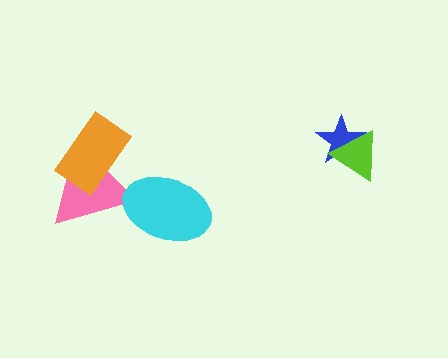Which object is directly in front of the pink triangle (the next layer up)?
The cyan ellipse is directly in front of the pink triangle.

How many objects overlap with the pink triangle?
2 objects overlap with the pink triangle.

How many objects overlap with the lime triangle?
1 object overlaps with the lime triangle.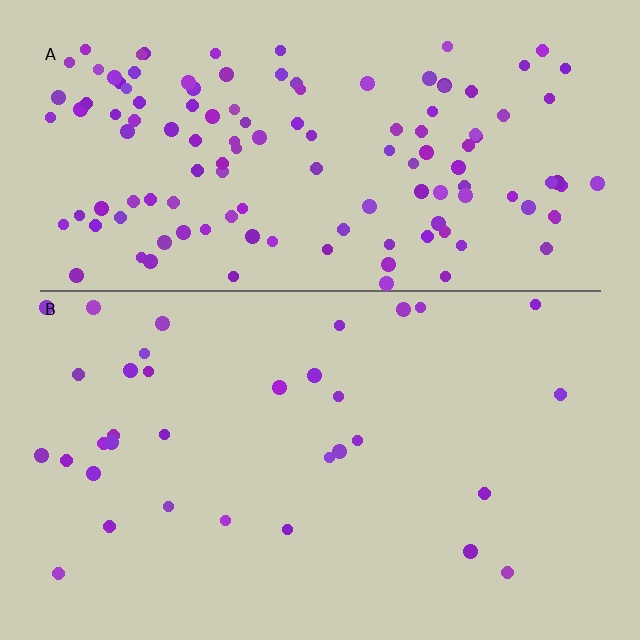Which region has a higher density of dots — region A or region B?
A (the top).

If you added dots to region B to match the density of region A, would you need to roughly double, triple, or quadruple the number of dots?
Approximately quadruple.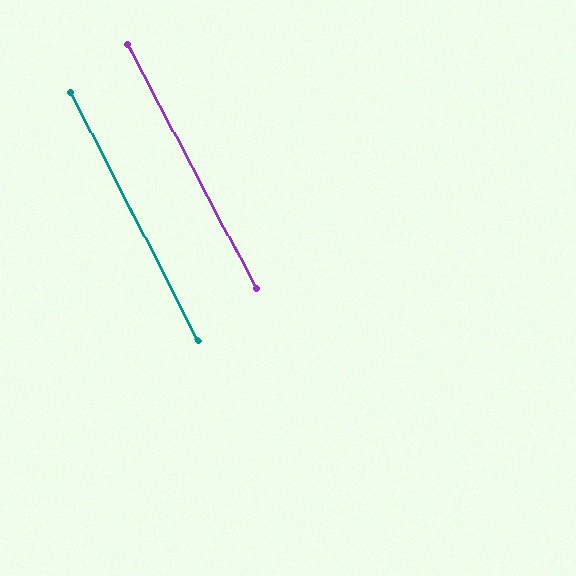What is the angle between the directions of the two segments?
Approximately 1 degree.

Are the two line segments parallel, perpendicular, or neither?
Parallel — their directions differ by only 0.6°.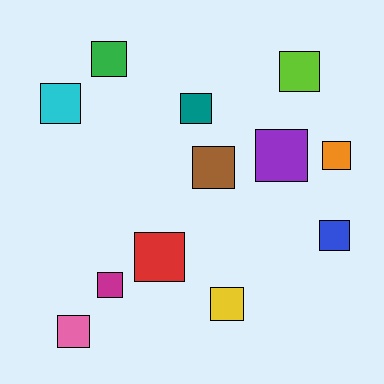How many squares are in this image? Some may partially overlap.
There are 12 squares.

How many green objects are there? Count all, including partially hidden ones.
There is 1 green object.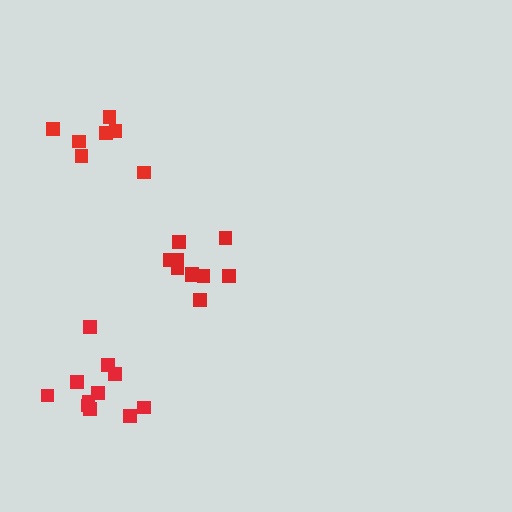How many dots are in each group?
Group 1: 10 dots, Group 2: 11 dots, Group 3: 7 dots (28 total).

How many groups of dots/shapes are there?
There are 3 groups.